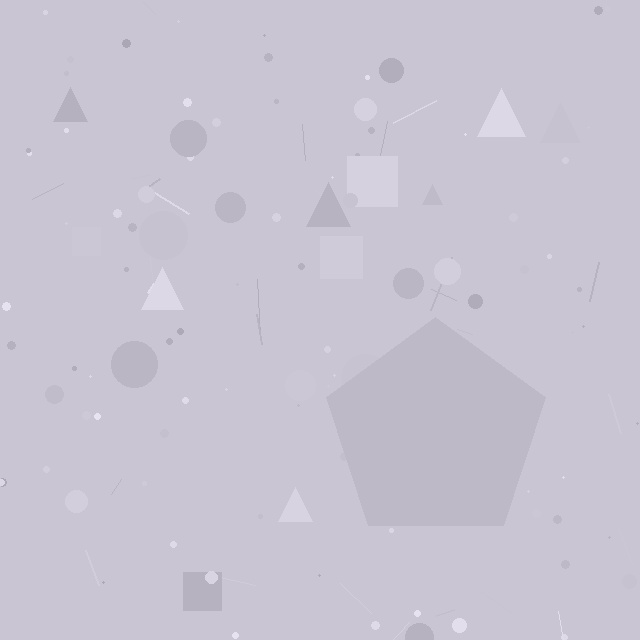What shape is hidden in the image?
A pentagon is hidden in the image.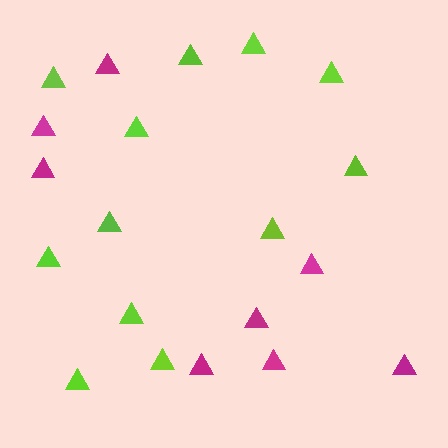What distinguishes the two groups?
There are 2 groups: one group of lime triangles (12) and one group of magenta triangles (8).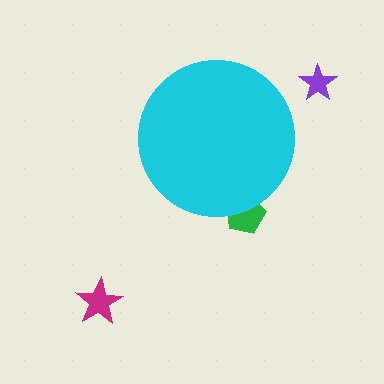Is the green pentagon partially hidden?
Yes, the green pentagon is partially hidden behind the cyan circle.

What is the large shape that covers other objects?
A cyan circle.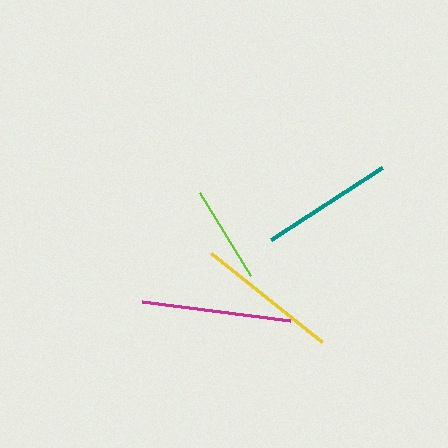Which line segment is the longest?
The magenta line is the longest at approximately 148 pixels.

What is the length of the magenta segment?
The magenta segment is approximately 148 pixels long.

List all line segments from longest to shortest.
From longest to shortest: magenta, yellow, teal, lime.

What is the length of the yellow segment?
The yellow segment is approximately 142 pixels long.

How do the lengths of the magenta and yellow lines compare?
The magenta and yellow lines are approximately the same length.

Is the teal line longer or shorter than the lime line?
The teal line is longer than the lime line.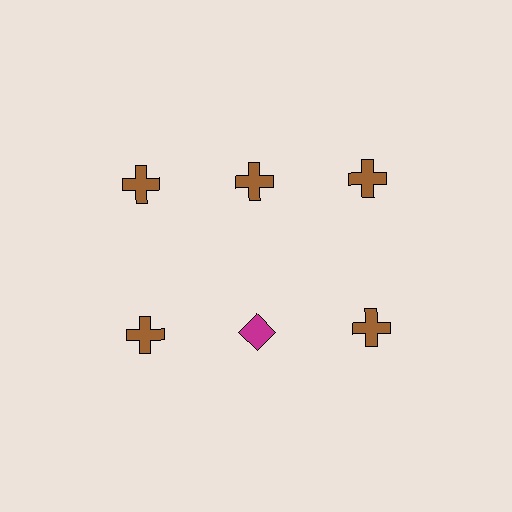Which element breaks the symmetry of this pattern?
The magenta diamond in the second row, second from left column breaks the symmetry. All other shapes are brown crosses.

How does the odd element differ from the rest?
It differs in both color (magenta instead of brown) and shape (diamond instead of cross).